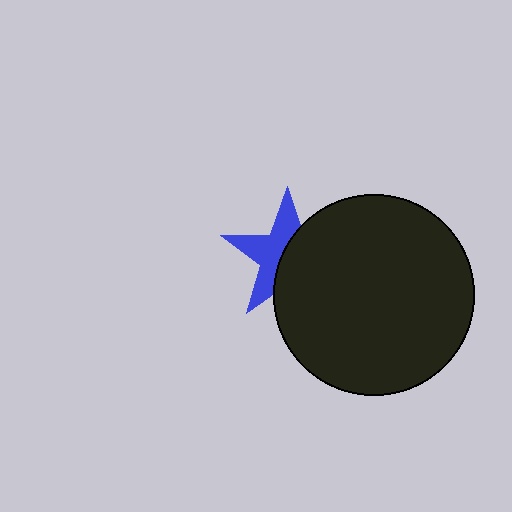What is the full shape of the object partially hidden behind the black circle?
The partially hidden object is a blue star.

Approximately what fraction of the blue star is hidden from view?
Roughly 50% of the blue star is hidden behind the black circle.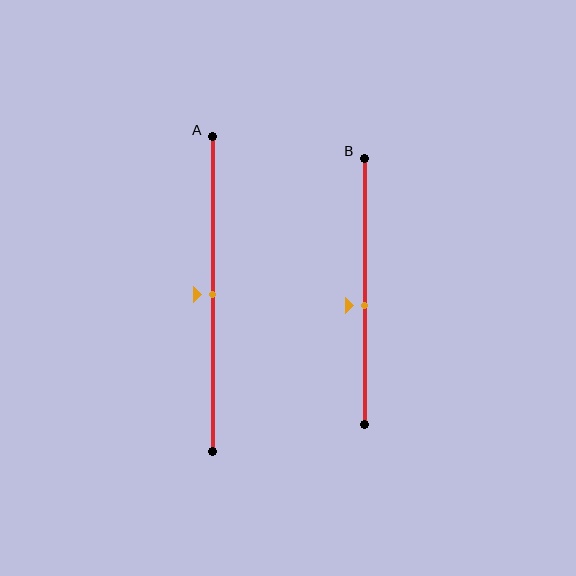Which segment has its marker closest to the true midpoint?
Segment A has its marker closest to the true midpoint.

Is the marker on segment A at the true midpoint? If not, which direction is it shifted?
Yes, the marker on segment A is at the true midpoint.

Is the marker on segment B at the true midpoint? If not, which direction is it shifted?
No, the marker on segment B is shifted downward by about 5% of the segment length.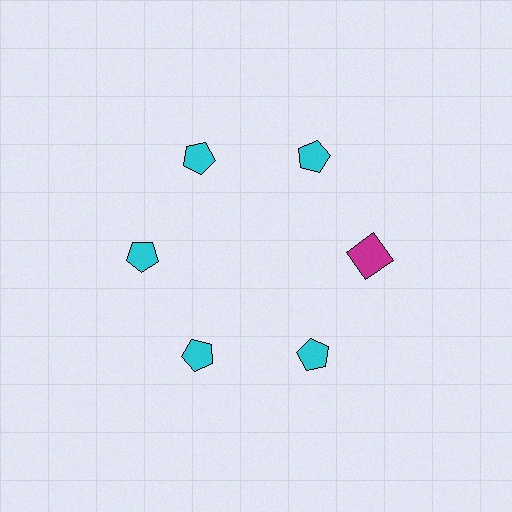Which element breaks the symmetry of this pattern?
The magenta square at roughly the 3 o'clock position breaks the symmetry. All other shapes are cyan pentagons.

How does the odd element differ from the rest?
It differs in both color (magenta instead of cyan) and shape (square instead of pentagon).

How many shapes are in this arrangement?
There are 6 shapes arranged in a ring pattern.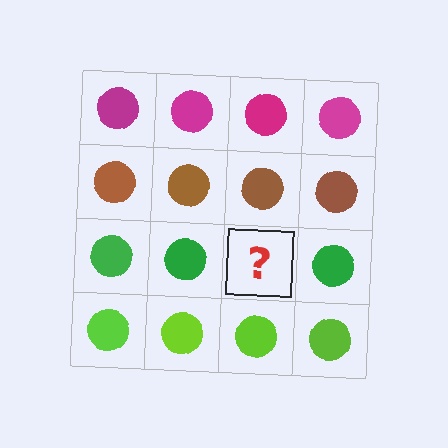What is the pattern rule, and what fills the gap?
The rule is that each row has a consistent color. The gap should be filled with a green circle.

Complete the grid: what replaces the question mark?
The question mark should be replaced with a green circle.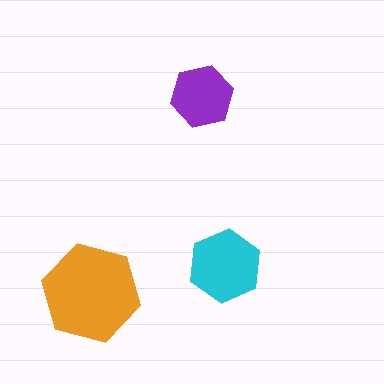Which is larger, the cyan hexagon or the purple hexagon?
The cyan one.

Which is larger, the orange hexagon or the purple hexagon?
The orange one.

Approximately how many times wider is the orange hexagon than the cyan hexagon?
About 1.5 times wider.